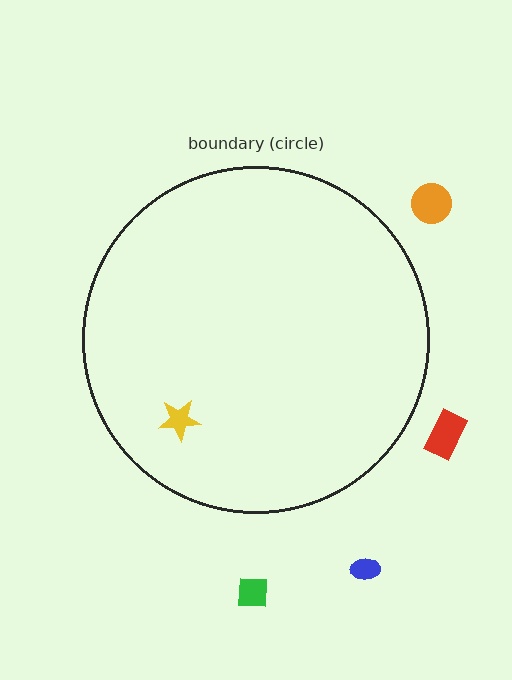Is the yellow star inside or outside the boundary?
Inside.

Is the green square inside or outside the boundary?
Outside.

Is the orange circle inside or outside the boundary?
Outside.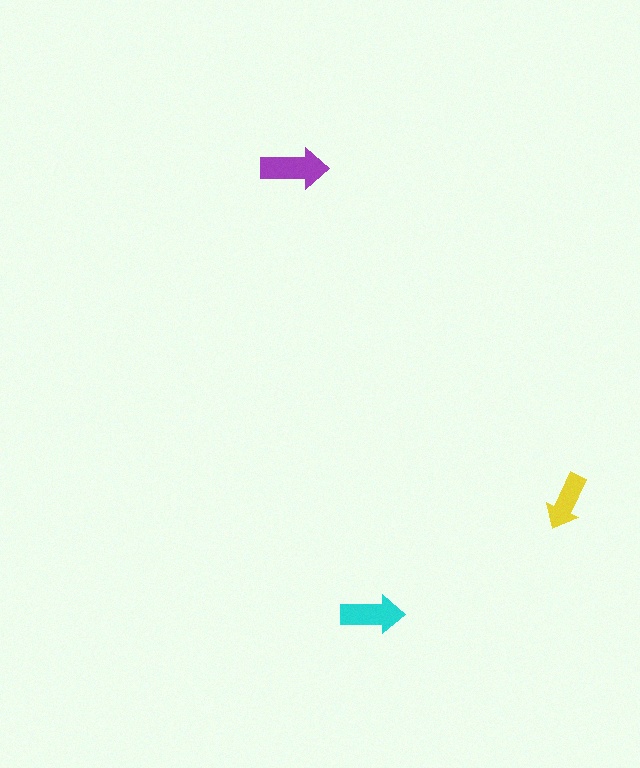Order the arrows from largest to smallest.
the purple one, the cyan one, the yellow one.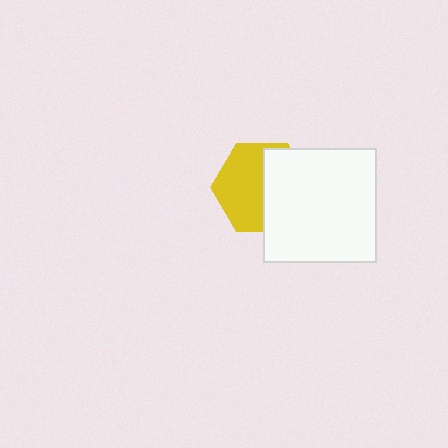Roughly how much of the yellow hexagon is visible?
About half of it is visible (roughly 54%).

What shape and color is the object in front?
The object in front is a white square.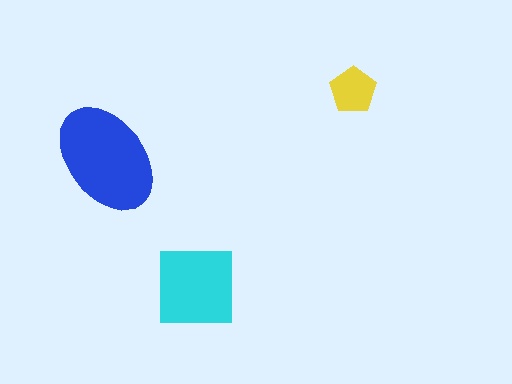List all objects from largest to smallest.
The blue ellipse, the cyan square, the yellow pentagon.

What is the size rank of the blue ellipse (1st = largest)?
1st.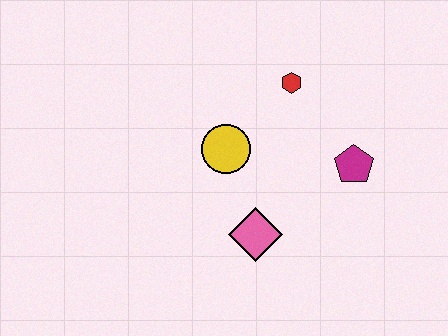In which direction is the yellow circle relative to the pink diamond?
The yellow circle is above the pink diamond.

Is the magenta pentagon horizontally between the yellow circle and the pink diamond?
No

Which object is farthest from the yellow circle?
The magenta pentagon is farthest from the yellow circle.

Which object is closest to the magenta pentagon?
The red hexagon is closest to the magenta pentagon.